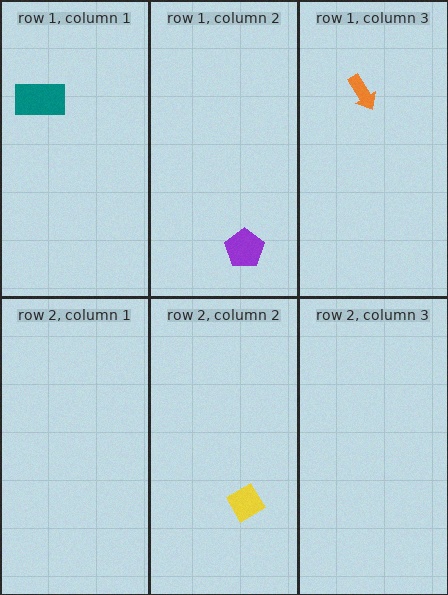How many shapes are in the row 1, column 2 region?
1.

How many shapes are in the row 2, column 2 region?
1.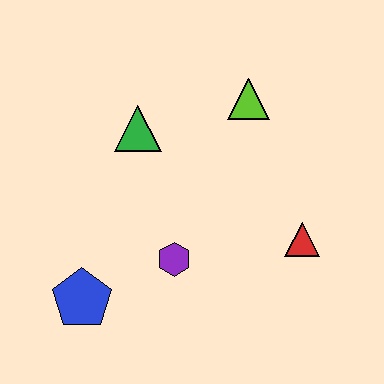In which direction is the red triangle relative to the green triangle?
The red triangle is to the right of the green triangle.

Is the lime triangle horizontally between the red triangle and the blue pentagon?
Yes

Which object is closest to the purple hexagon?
The blue pentagon is closest to the purple hexagon.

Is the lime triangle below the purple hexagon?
No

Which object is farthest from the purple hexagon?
The lime triangle is farthest from the purple hexagon.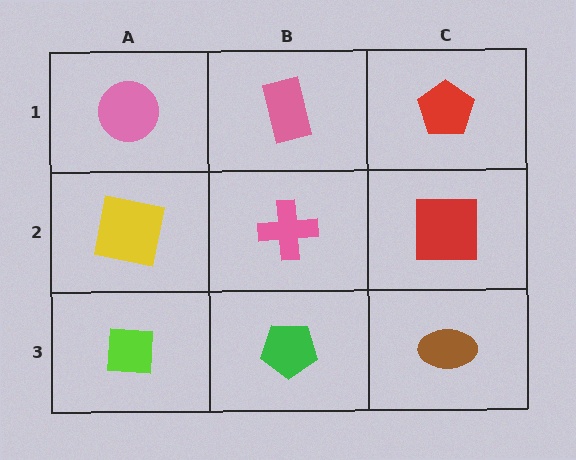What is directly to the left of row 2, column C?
A pink cross.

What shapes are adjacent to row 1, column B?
A pink cross (row 2, column B), a pink circle (row 1, column A), a red pentagon (row 1, column C).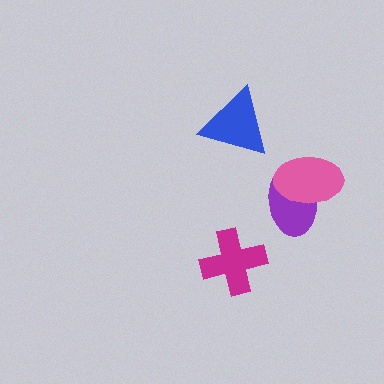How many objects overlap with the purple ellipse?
1 object overlaps with the purple ellipse.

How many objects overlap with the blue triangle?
0 objects overlap with the blue triangle.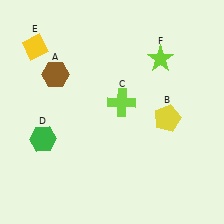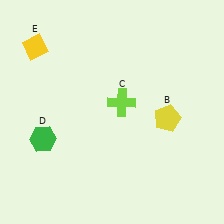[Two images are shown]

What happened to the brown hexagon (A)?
The brown hexagon (A) was removed in Image 2. It was in the top-left area of Image 1.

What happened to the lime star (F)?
The lime star (F) was removed in Image 2. It was in the top-right area of Image 1.